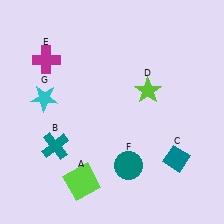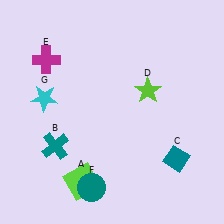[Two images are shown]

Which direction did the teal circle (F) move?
The teal circle (F) moved left.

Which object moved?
The teal circle (F) moved left.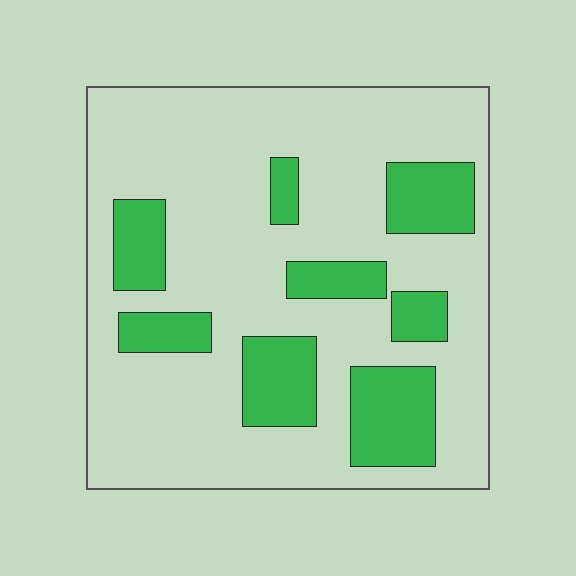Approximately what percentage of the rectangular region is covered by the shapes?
Approximately 25%.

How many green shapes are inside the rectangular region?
8.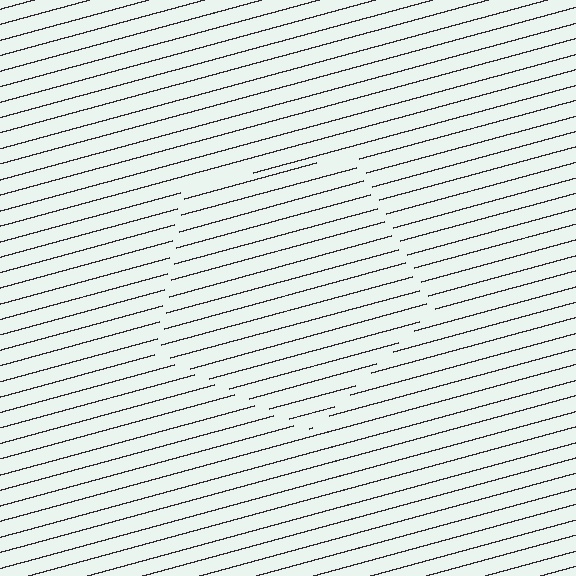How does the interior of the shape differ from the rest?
The interior of the shape contains the same grating, shifted by half a period — the contour is defined by the phase discontinuity where line-ends from the inner and outer gratings abut.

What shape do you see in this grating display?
An illusory pentagon. The interior of the shape contains the same grating, shifted by half a period — the contour is defined by the phase discontinuity where line-ends from the inner and outer gratings abut.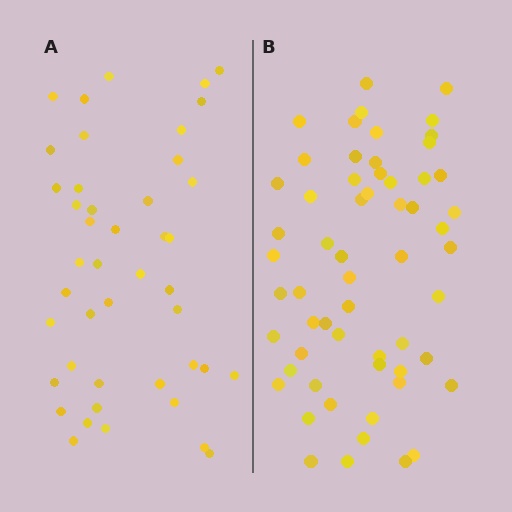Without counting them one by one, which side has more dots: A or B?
Region B (the right region) has more dots.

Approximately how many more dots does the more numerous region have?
Region B has approximately 15 more dots than region A.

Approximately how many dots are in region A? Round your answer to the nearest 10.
About 40 dots. (The exact count is 44, which rounds to 40.)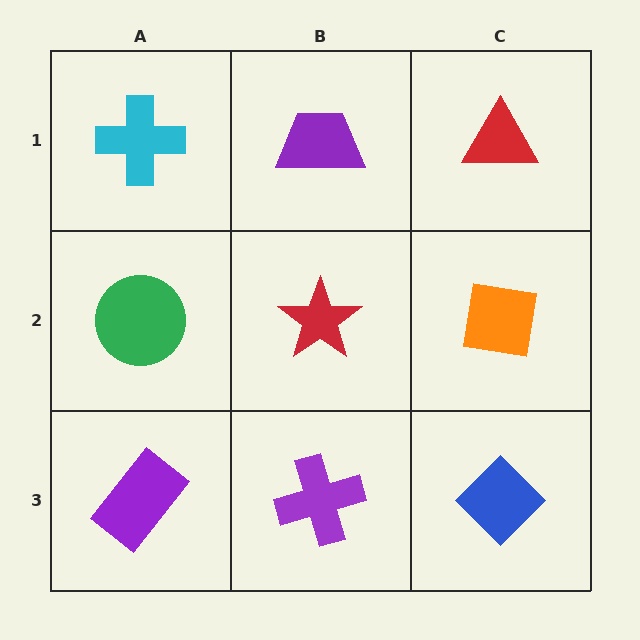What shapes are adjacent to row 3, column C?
An orange square (row 2, column C), a purple cross (row 3, column B).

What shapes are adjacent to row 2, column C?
A red triangle (row 1, column C), a blue diamond (row 3, column C), a red star (row 2, column B).